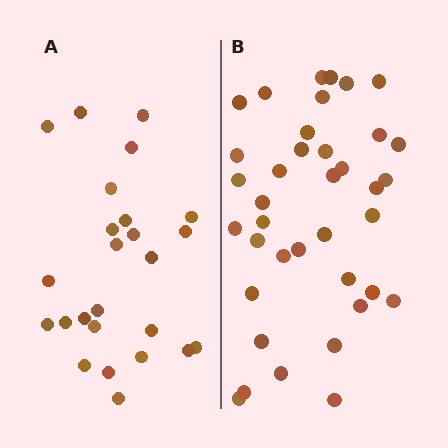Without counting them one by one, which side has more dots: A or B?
Region B (the right region) has more dots.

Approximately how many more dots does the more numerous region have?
Region B has approximately 15 more dots than region A.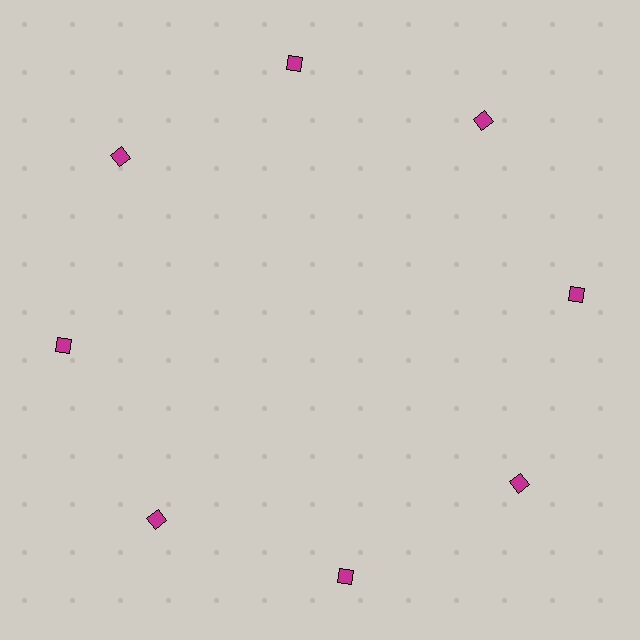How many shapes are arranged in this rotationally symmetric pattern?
There are 8 shapes, arranged in 8 groups of 1.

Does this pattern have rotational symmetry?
Yes, this pattern has 8-fold rotational symmetry. It looks the same after rotating 45 degrees around the center.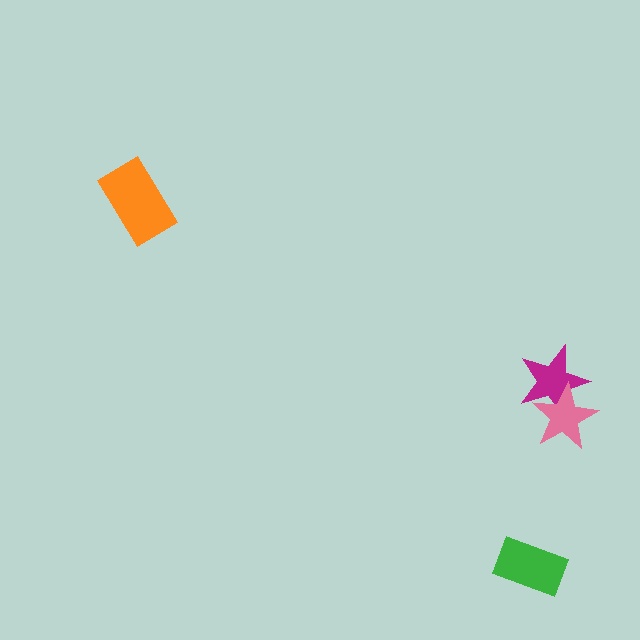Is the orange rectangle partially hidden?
No, no other shape covers it.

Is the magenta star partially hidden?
Yes, it is partially covered by another shape.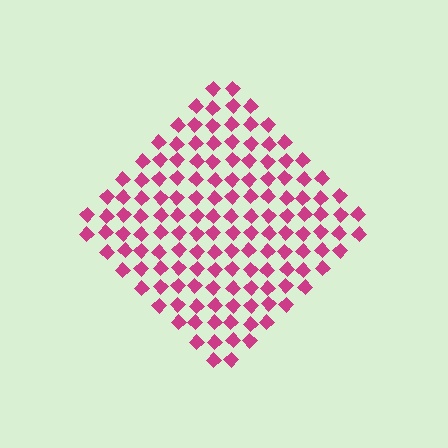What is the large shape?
The large shape is a diamond.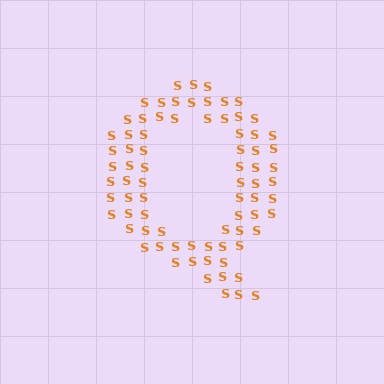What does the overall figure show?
The overall figure shows the letter Q.